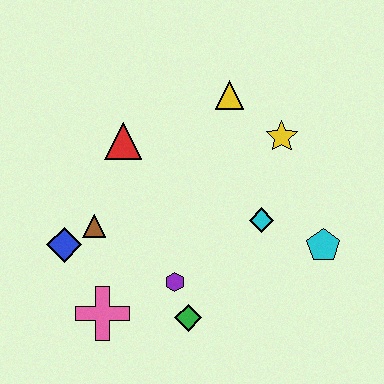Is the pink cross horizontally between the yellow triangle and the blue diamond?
Yes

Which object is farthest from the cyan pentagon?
The blue diamond is farthest from the cyan pentagon.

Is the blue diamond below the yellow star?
Yes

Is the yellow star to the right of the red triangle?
Yes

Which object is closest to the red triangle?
The brown triangle is closest to the red triangle.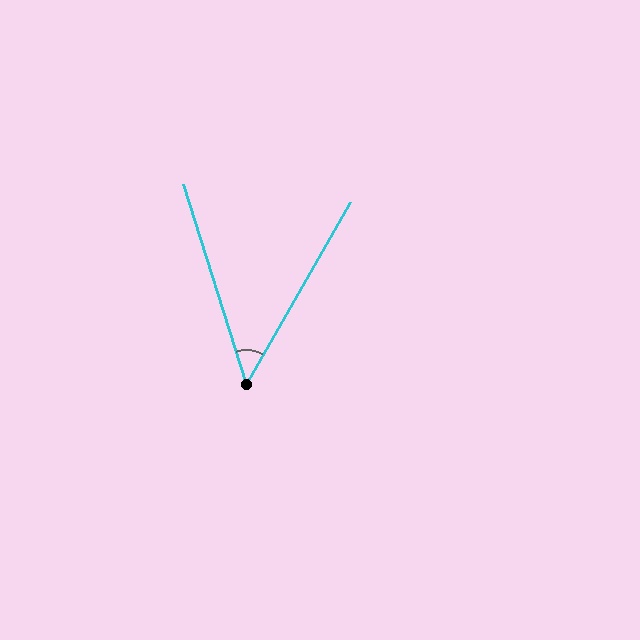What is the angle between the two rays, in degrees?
Approximately 47 degrees.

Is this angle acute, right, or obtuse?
It is acute.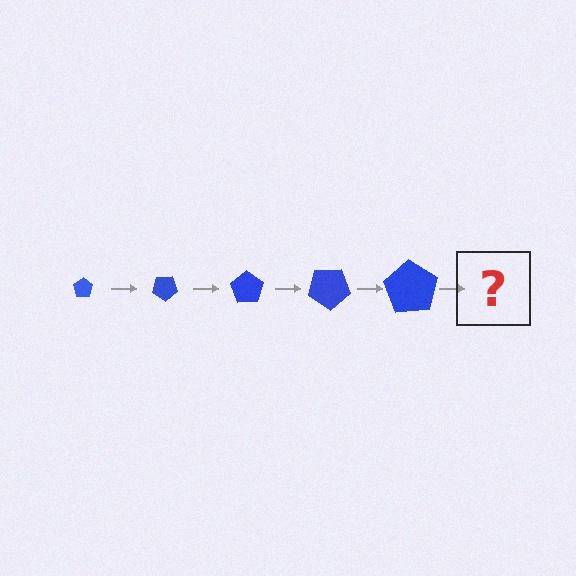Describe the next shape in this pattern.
It should be a pentagon, larger than the previous one and rotated 175 degrees from the start.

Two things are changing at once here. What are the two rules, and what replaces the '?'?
The two rules are that the pentagon grows larger each step and it rotates 35 degrees each step. The '?' should be a pentagon, larger than the previous one and rotated 175 degrees from the start.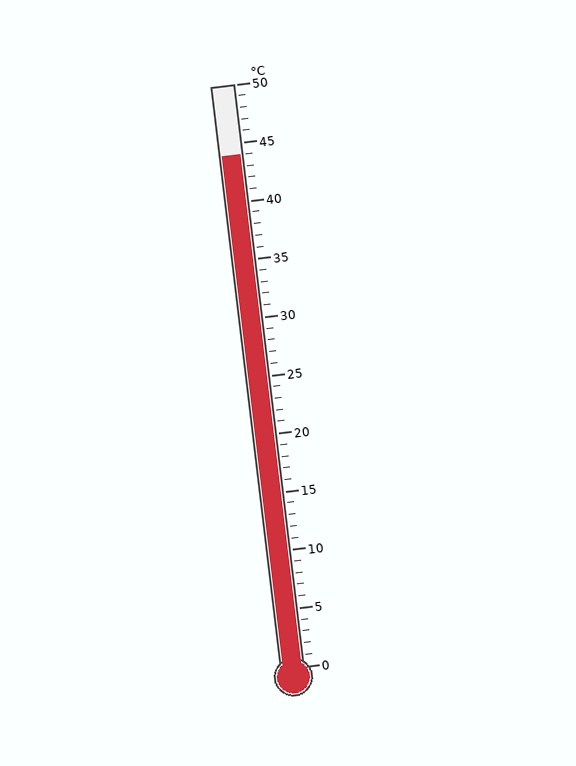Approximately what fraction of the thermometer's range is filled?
The thermometer is filled to approximately 90% of its range.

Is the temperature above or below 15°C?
The temperature is above 15°C.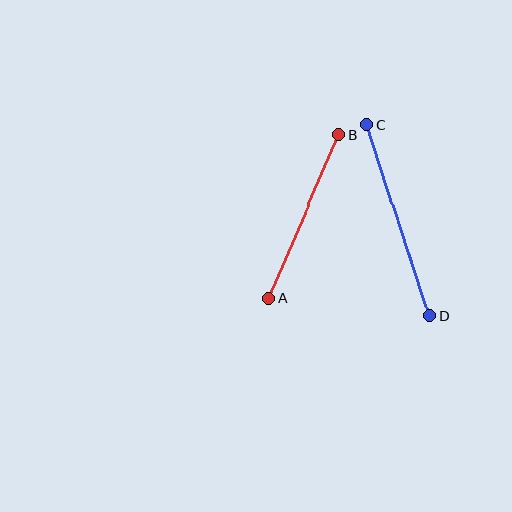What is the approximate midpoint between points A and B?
The midpoint is at approximately (304, 216) pixels.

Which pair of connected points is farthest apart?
Points C and D are farthest apart.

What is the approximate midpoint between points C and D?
The midpoint is at approximately (398, 220) pixels.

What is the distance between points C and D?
The distance is approximately 201 pixels.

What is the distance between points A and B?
The distance is approximately 177 pixels.